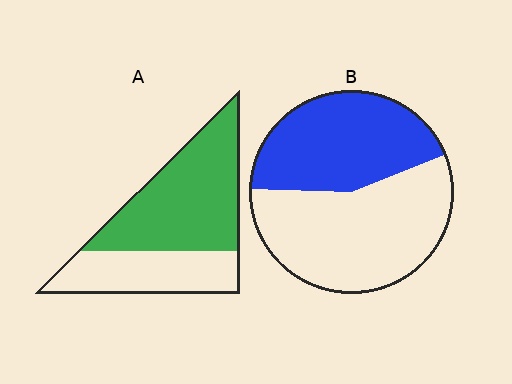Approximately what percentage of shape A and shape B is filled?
A is approximately 60% and B is approximately 45%.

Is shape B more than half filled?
No.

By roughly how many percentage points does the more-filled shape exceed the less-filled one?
By roughly 20 percentage points (A over B).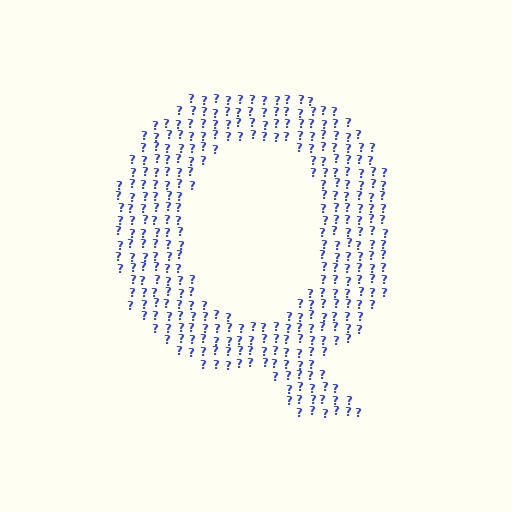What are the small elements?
The small elements are question marks.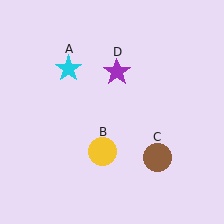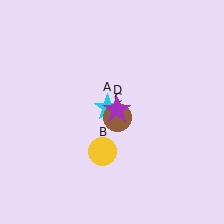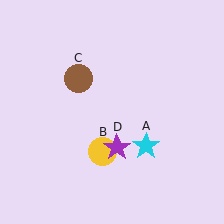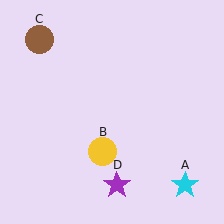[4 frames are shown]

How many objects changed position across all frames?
3 objects changed position: cyan star (object A), brown circle (object C), purple star (object D).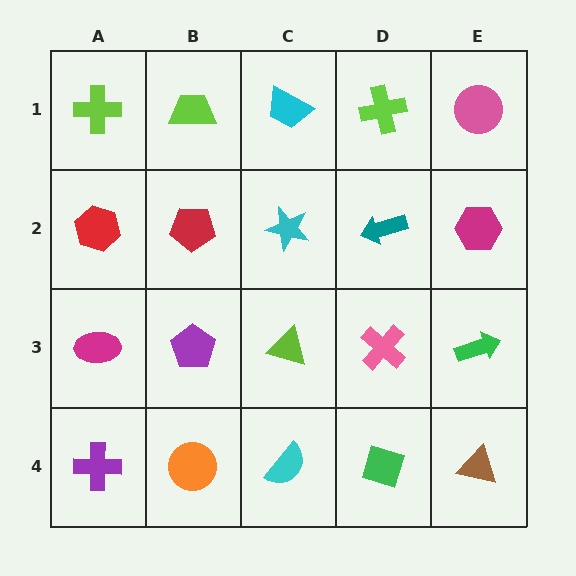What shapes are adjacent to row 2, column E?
A pink circle (row 1, column E), a green arrow (row 3, column E), a teal arrow (row 2, column D).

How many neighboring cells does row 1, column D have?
3.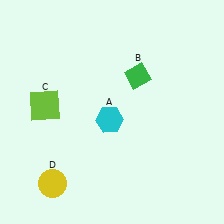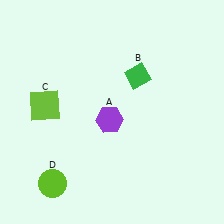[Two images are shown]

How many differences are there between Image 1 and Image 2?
There are 2 differences between the two images.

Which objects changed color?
A changed from cyan to purple. D changed from yellow to lime.